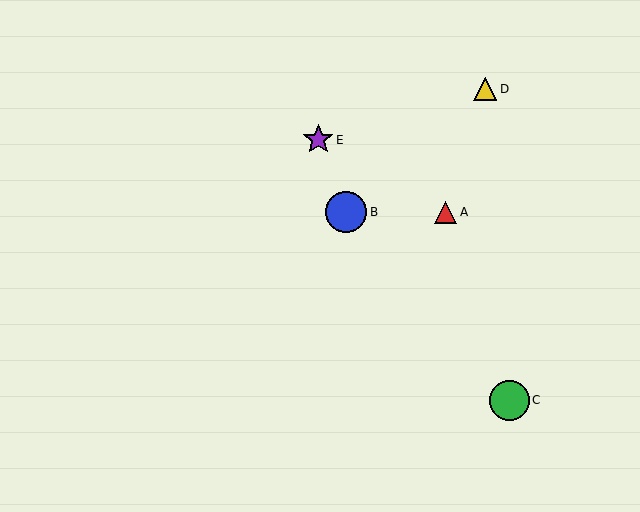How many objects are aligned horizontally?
2 objects (A, B) are aligned horizontally.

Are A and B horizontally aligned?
Yes, both are at y≈212.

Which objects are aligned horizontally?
Objects A, B are aligned horizontally.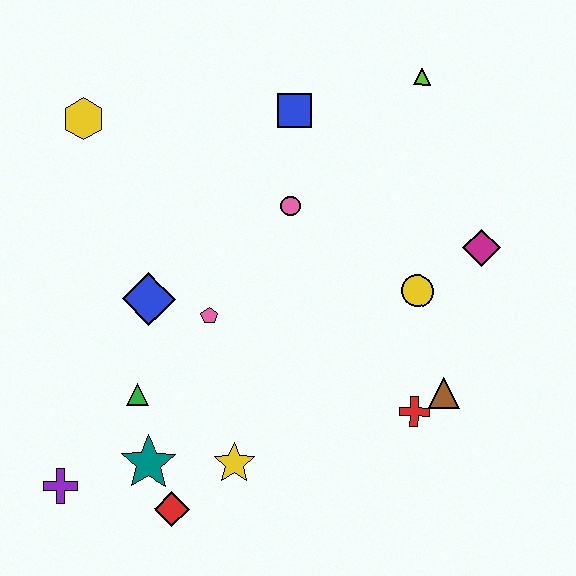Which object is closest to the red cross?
The brown triangle is closest to the red cross.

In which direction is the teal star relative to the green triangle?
The teal star is below the green triangle.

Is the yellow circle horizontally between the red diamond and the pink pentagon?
No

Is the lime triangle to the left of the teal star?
No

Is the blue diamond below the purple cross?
No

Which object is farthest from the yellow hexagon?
The brown triangle is farthest from the yellow hexagon.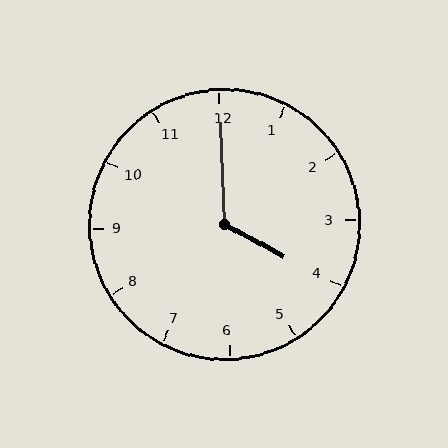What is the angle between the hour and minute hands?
Approximately 120 degrees.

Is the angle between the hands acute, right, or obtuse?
It is obtuse.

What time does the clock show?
4:00.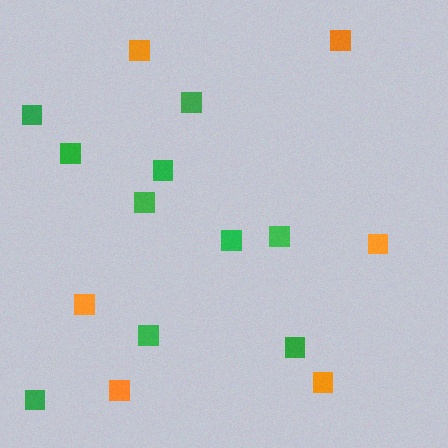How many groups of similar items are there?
There are 2 groups: one group of orange squares (6) and one group of green squares (10).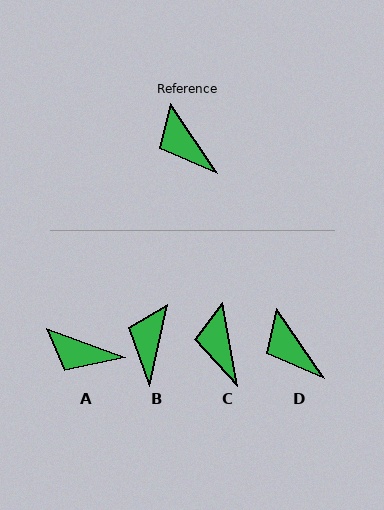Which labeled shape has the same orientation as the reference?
D.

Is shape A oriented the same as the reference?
No, it is off by about 36 degrees.